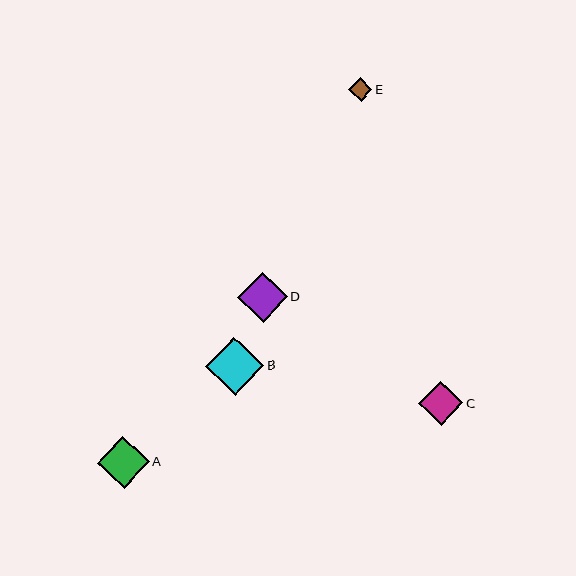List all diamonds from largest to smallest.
From largest to smallest: B, A, D, C, E.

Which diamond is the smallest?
Diamond E is the smallest with a size of approximately 23 pixels.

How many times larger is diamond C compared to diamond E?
Diamond C is approximately 1.9 times the size of diamond E.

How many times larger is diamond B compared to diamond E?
Diamond B is approximately 2.5 times the size of diamond E.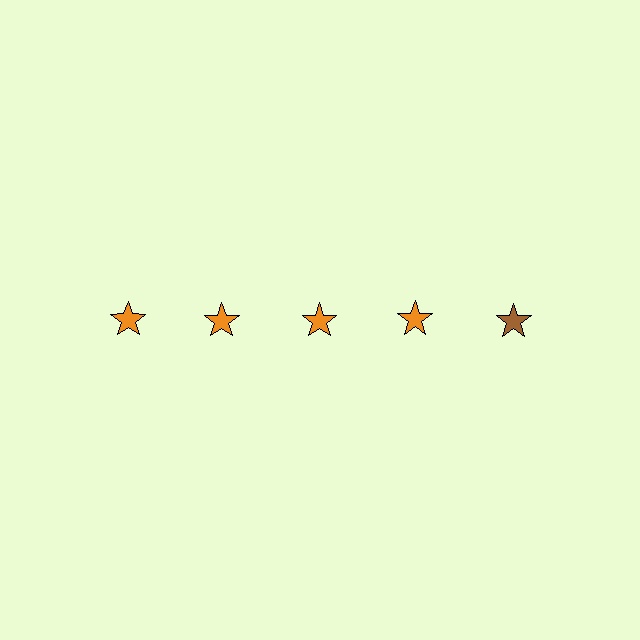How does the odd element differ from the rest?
It has a different color: brown instead of orange.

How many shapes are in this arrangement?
There are 5 shapes arranged in a grid pattern.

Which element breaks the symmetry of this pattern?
The brown star in the top row, rightmost column breaks the symmetry. All other shapes are orange stars.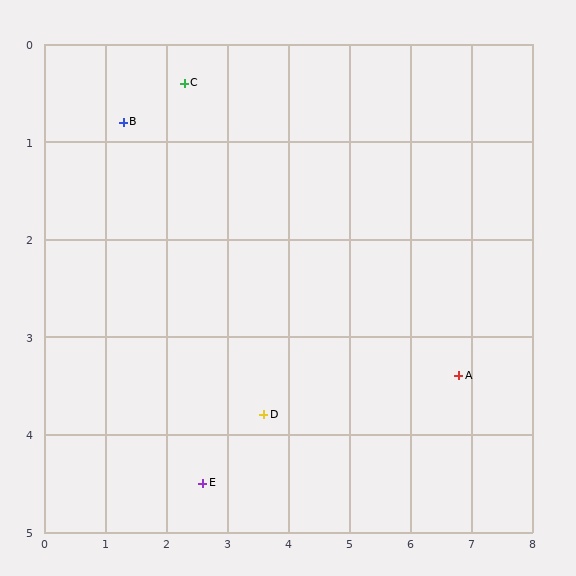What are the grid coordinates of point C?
Point C is at approximately (2.3, 0.4).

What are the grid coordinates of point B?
Point B is at approximately (1.3, 0.8).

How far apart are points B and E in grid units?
Points B and E are about 3.9 grid units apart.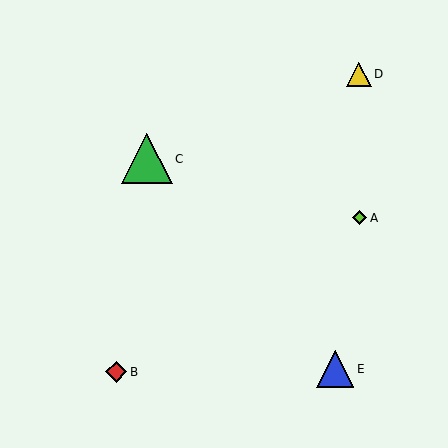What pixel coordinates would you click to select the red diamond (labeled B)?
Click at (116, 372) to select the red diamond B.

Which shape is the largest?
The green triangle (labeled C) is the largest.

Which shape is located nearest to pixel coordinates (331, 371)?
The blue triangle (labeled E) at (335, 369) is nearest to that location.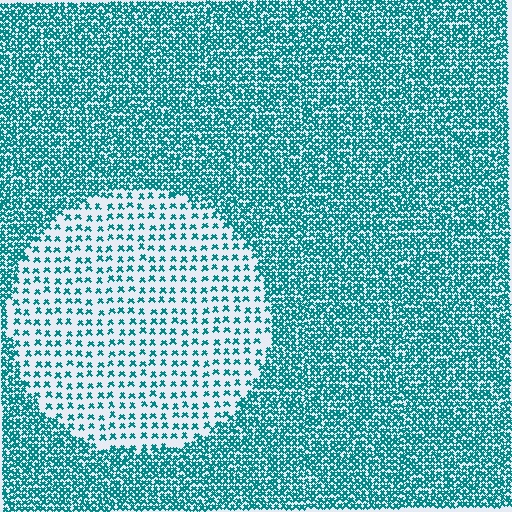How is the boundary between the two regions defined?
The boundary is defined by a change in element density (approximately 2.8x ratio). All elements are the same color, size, and shape.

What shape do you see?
I see a circle.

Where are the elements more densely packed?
The elements are more densely packed outside the circle boundary.